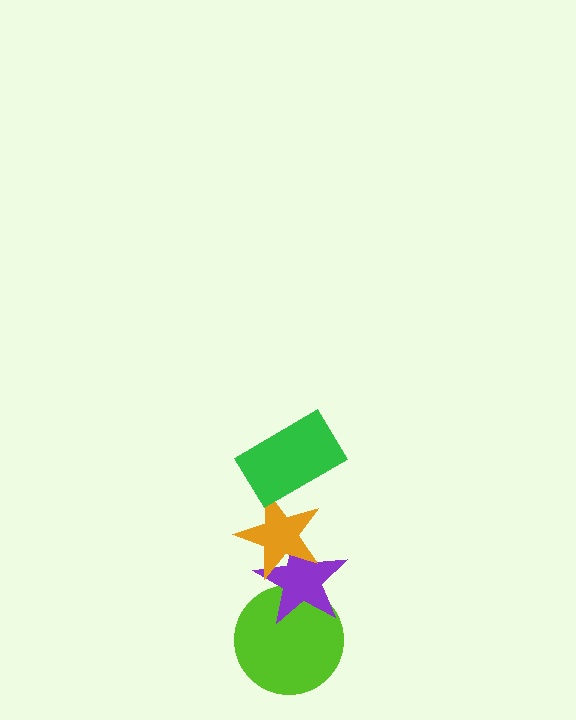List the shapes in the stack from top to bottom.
From top to bottom: the green rectangle, the orange star, the purple star, the lime circle.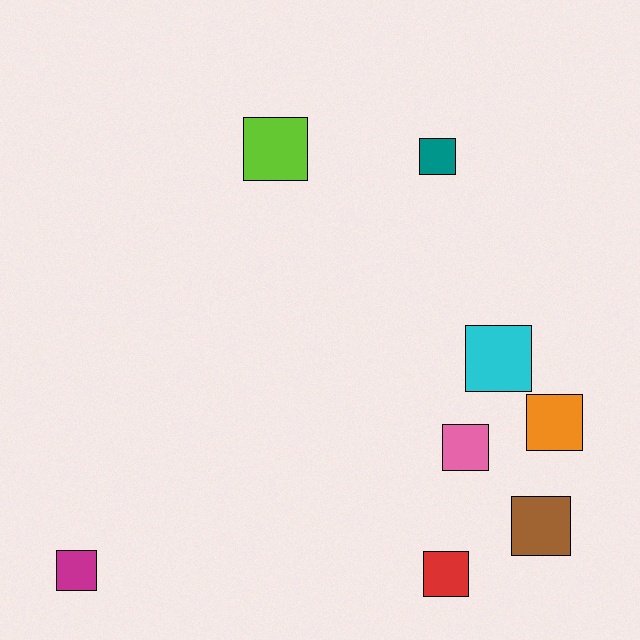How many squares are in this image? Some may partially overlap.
There are 8 squares.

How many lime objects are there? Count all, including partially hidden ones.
There is 1 lime object.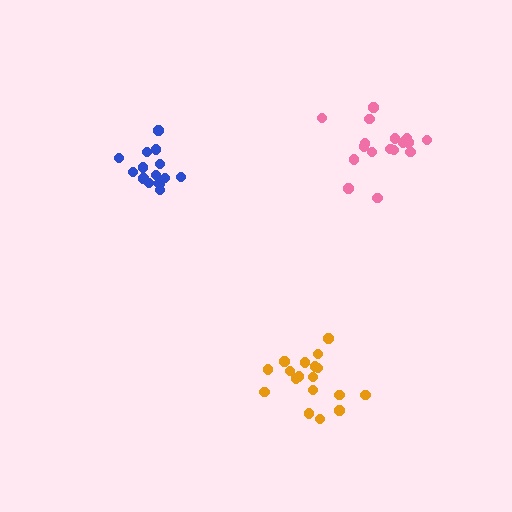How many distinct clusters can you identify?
There are 3 distinct clusters.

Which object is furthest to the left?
The blue cluster is leftmost.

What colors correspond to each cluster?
The clusters are colored: blue, orange, pink.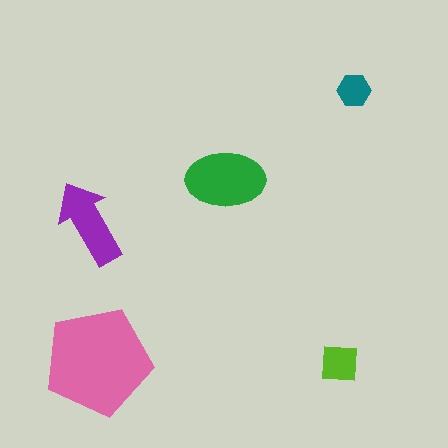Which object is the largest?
The pink pentagon.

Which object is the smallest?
The teal hexagon.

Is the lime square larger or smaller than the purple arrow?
Smaller.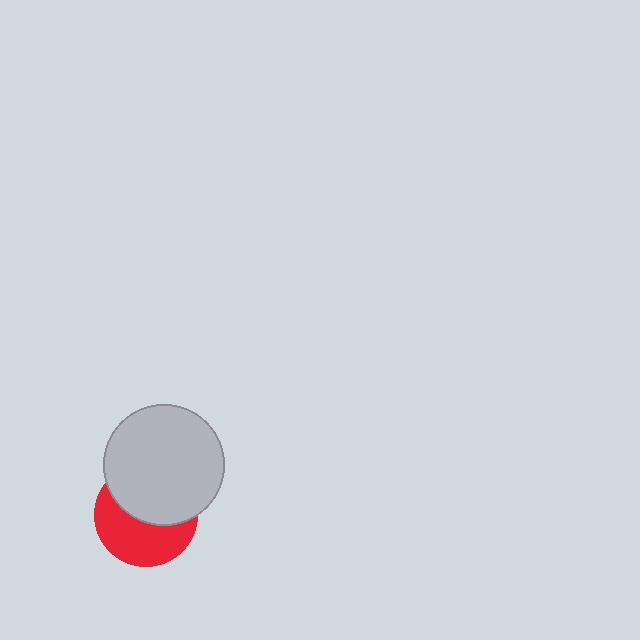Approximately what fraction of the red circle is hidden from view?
Roughly 49% of the red circle is hidden behind the light gray circle.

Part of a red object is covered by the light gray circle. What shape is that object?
It is a circle.